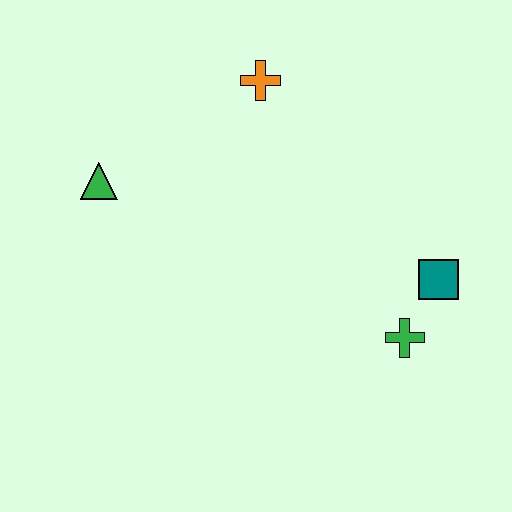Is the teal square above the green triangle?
No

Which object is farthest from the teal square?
The green triangle is farthest from the teal square.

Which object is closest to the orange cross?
The green triangle is closest to the orange cross.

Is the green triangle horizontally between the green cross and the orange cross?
No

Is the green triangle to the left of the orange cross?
Yes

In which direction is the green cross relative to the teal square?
The green cross is below the teal square.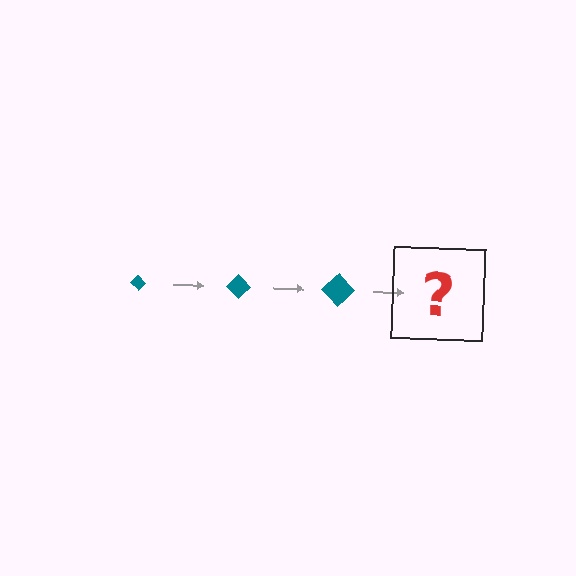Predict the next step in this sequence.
The next step is a teal diamond, larger than the previous one.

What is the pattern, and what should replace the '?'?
The pattern is that the diamond gets progressively larger each step. The '?' should be a teal diamond, larger than the previous one.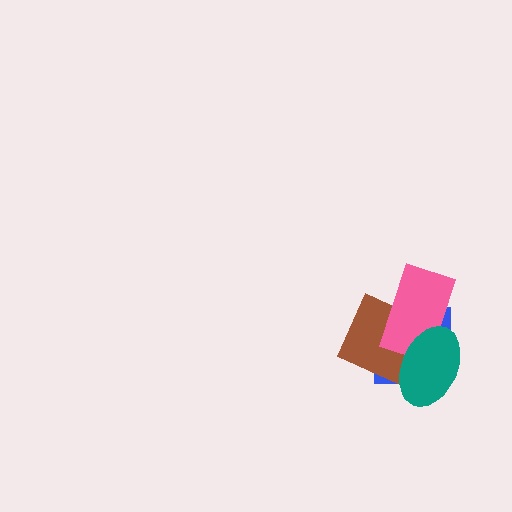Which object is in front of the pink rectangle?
The teal ellipse is in front of the pink rectangle.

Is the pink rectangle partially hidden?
Yes, it is partially covered by another shape.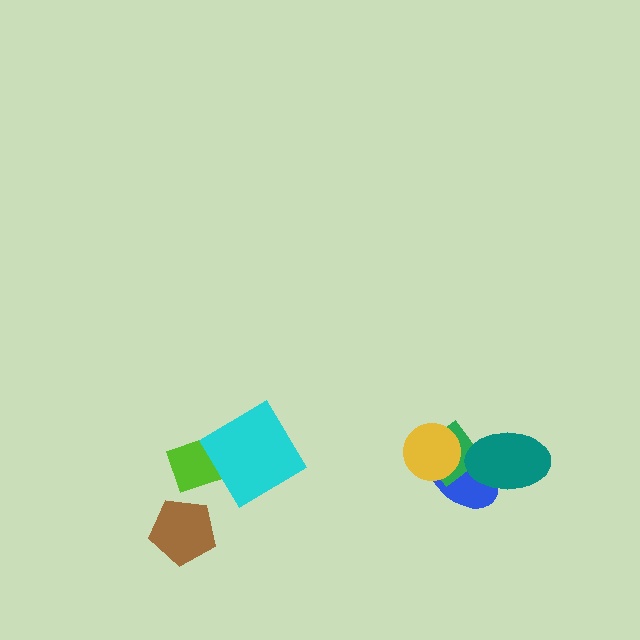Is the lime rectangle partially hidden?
Yes, it is partially covered by another shape.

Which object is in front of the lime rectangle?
The cyan diamond is in front of the lime rectangle.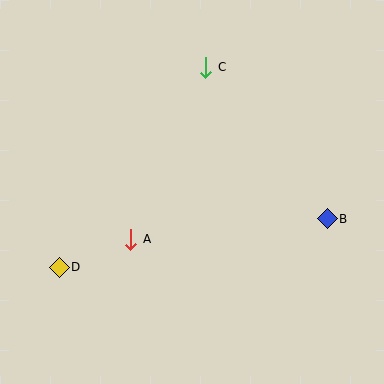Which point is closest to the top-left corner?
Point C is closest to the top-left corner.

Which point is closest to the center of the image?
Point A at (131, 239) is closest to the center.